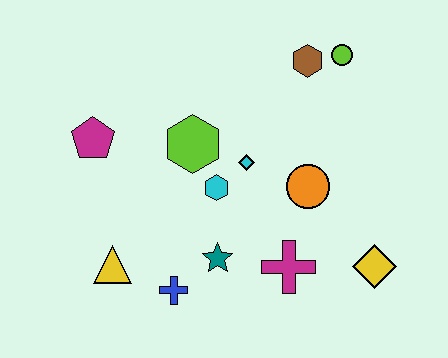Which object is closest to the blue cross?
The teal star is closest to the blue cross.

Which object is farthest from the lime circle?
The yellow triangle is farthest from the lime circle.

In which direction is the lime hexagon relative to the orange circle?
The lime hexagon is to the left of the orange circle.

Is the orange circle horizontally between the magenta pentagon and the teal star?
No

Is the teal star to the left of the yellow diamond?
Yes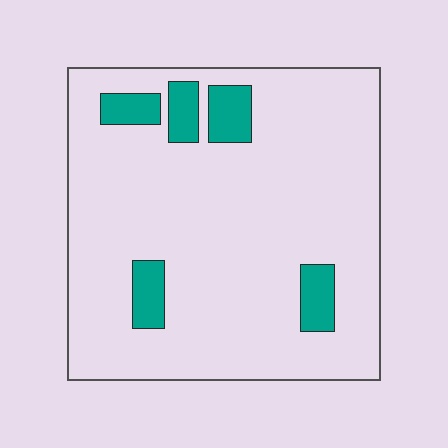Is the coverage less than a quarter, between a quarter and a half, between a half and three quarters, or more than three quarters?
Less than a quarter.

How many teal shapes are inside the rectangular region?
5.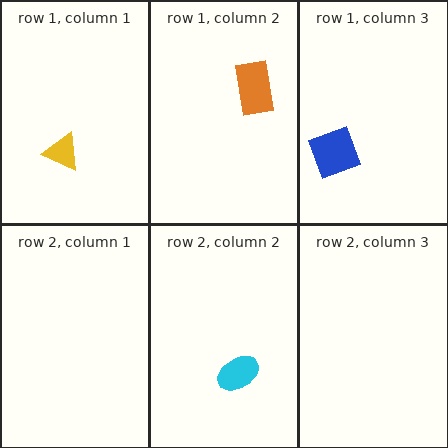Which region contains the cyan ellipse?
The row 2, column 2 region.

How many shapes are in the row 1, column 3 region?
1.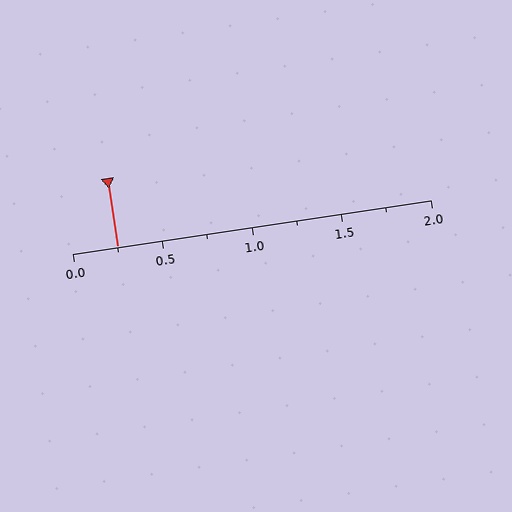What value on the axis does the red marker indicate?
The marker indicates approximately 0.25.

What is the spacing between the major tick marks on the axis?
The major ticks are spaced 0.5 apart.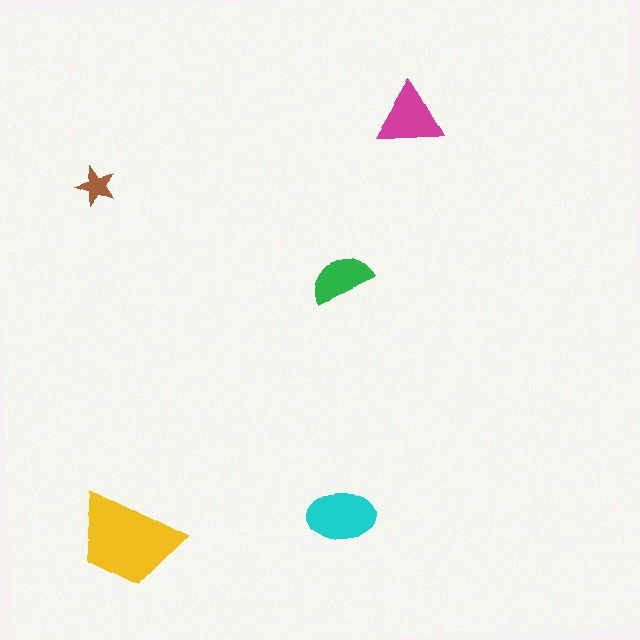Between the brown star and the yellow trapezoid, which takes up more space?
The yellow trapezoid.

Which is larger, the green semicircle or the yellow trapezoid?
The yellow trapezoid.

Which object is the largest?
The yellow trapezoid.